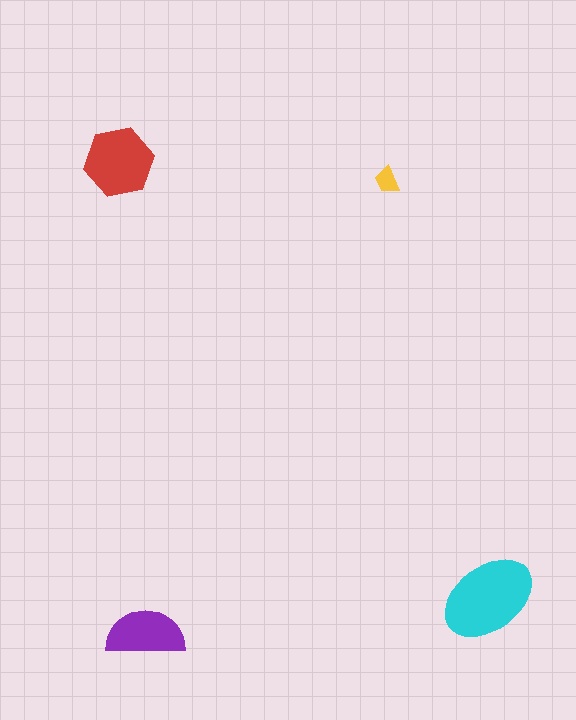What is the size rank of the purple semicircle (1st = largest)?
3rd.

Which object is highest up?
The red hexagon is topmost.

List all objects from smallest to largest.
The yellow trapezoid, the purple semicircle, the red hexagon, the cyan ellipse.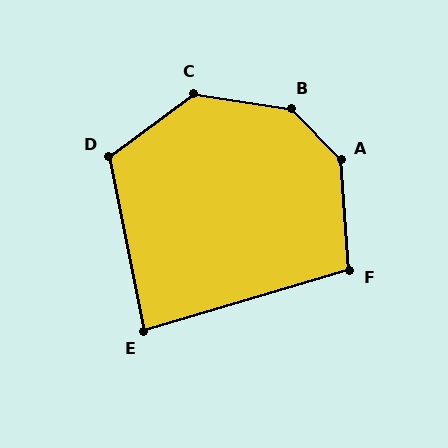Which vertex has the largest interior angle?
B, at approximately 143 degrees.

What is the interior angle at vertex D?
Approximately 115 degrees (obtuse).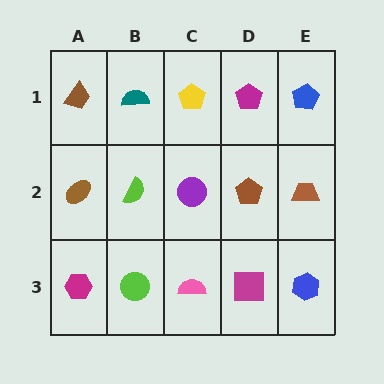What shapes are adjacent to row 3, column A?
A brown ellipse (row 2, column A), a lime circle (row 3, column B).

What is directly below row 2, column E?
A blue hexagon.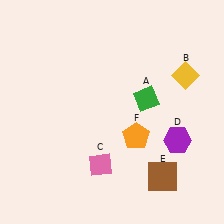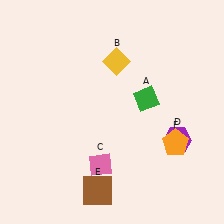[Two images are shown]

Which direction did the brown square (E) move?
The brown square (E) moved left.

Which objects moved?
The objects that moved are: the yellow diamond (B), the brown square (E), the orange pentagon (F).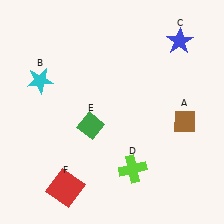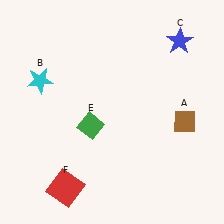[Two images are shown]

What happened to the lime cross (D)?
The lime cross (D) was removed in Image 2. It was in the bottom-right area of Image 1.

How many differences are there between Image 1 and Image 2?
There is 1 difference between the two images.